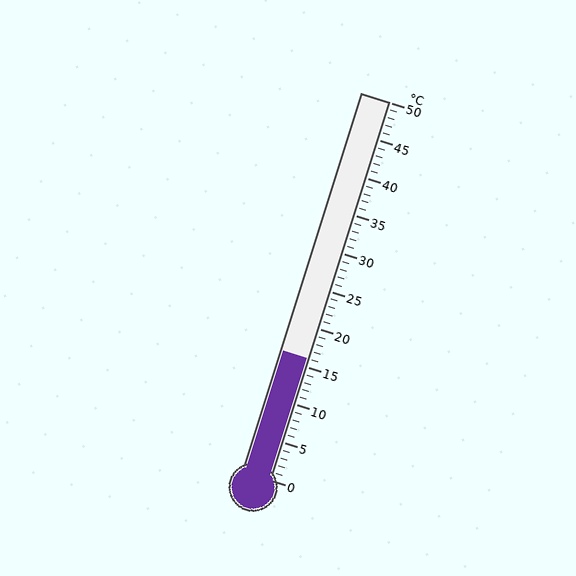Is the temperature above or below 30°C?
The temperature is below 30°C.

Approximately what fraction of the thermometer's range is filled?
The thermometer is filled to approximately 30% of its range.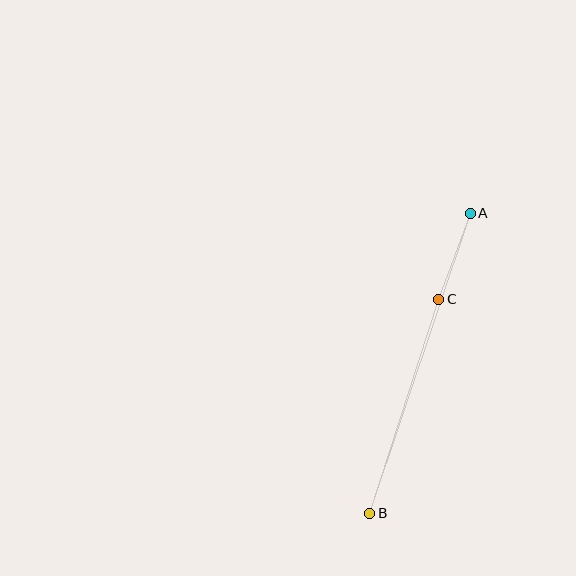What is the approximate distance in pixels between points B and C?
The distance between B and C is approximately 225 pixels.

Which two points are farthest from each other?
Points A and B are farthest from each other.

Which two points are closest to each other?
Points A and C are closest to each other.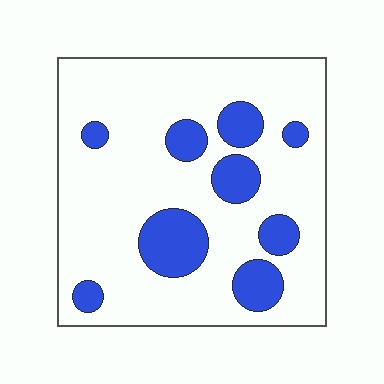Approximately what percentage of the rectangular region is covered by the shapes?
Approximately 20%.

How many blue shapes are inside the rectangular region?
9.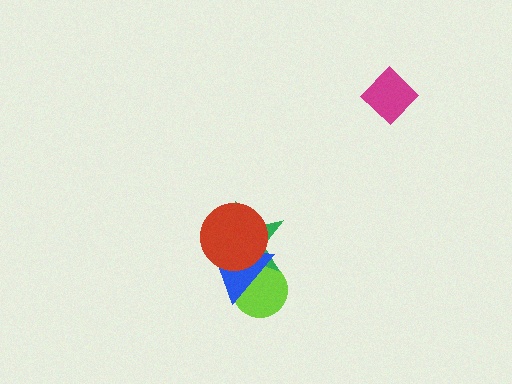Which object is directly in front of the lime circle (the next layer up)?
The green star is directly in front of the lime circle.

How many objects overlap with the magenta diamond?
0 objects overlap with the magenta diamond.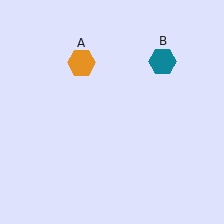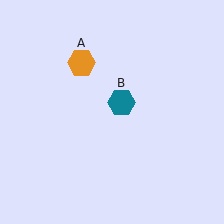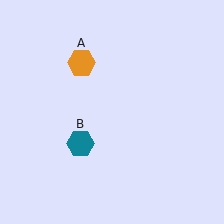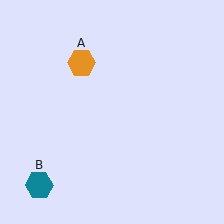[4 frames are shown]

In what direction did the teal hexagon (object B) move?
The teal hexagon (object B) moved down and to the left.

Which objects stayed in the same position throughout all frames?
Orange hexagon (object A) remained stationary.